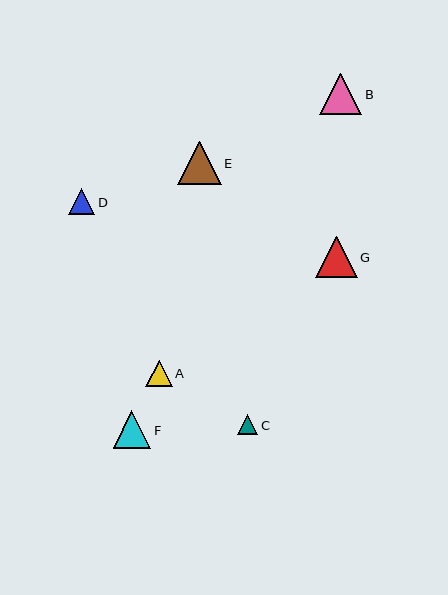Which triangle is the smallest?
Triangle C is the smallest with a size of approximately 20 pixels.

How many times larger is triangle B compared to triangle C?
Triangle B is approximately 2.1 times the size of triangle C.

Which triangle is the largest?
Triangle E is the largest with a size of approximately 43 pixels.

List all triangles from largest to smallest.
From largest to smallest: E, B, G, F, D, A, C.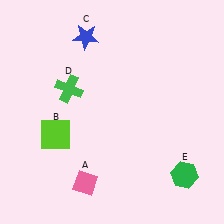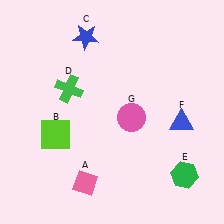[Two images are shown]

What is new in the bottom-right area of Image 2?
A pink circle (G) was added in the bottom-right area of Image 2.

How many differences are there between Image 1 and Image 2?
There are 2 differences between the two images.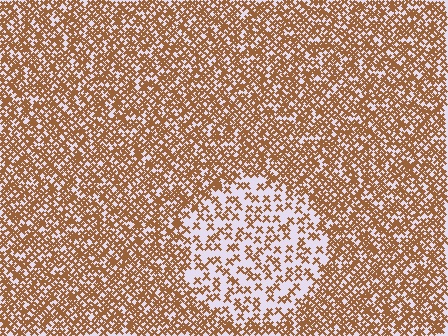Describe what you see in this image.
The image contains small brown elements arranged at two different densities. A circle-shaped region is visible where the elements are less densely packed than the surrounding area.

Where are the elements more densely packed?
The elements are more densely packed outside the circle boundary.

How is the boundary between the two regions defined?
The boundary is defined by a change in element density (approximately 2.4x ratio). All elements are the same color, size, and shape.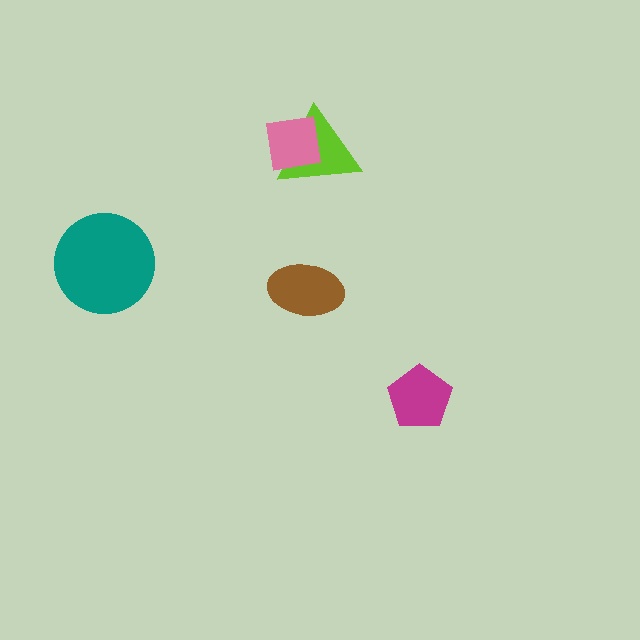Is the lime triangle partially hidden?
Yes, it is partially covered by another shape.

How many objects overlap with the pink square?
1 object overlaps with the pink square.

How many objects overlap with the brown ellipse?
0 objects overlap with the brown ellipse.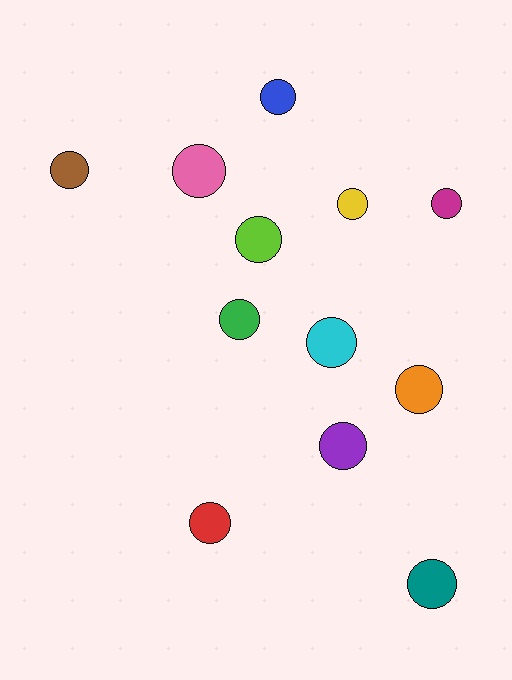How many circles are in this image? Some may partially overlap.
There are 12 circles.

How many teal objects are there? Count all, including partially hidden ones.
There is 1 teal object.